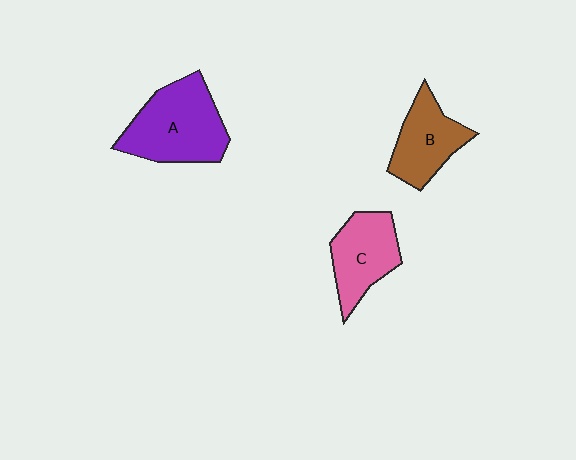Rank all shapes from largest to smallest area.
From largest to smallest: A (purple), C (pink), B (brown).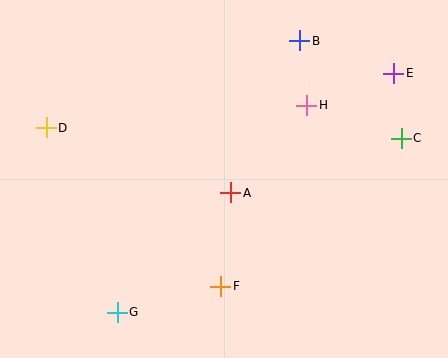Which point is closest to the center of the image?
Point A at (231, 193) is closest to the center.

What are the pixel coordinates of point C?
Point C is at (401, 138).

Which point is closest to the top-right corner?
Point E is closest to the top-right corner.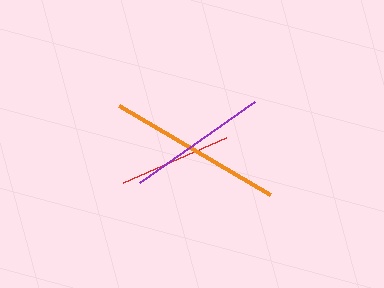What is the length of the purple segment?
The purple segment is approximately 140 pixels long.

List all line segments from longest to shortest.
From longest to shortest: orange, purple, red.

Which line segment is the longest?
The orange line is the longest at approximately 175 pixels.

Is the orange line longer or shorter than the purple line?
The orange line is longer than the purple line.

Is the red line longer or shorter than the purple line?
The purple line is longer than the red line.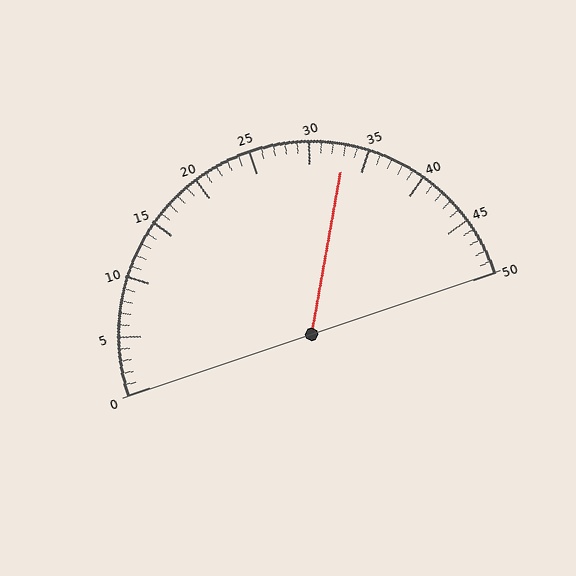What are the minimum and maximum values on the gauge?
The gauge ranges from 0 to 50.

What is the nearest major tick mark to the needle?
The nearest major tick mark is 35.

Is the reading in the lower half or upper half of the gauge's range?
The reading is in the upper half of the range (0 to 50).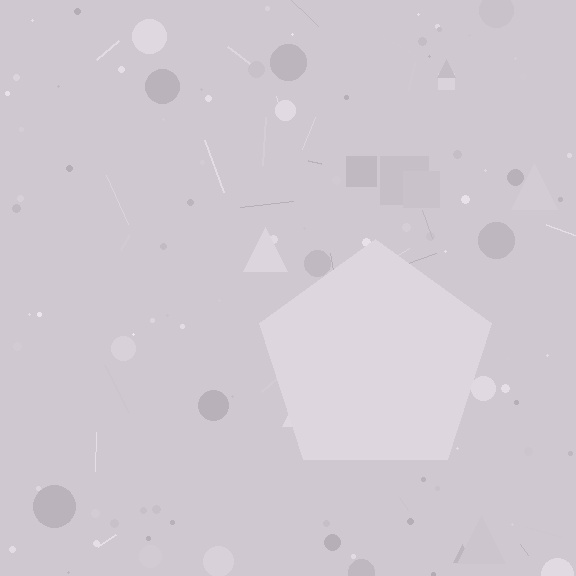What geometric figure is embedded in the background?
A pentagon is embedded in the background.